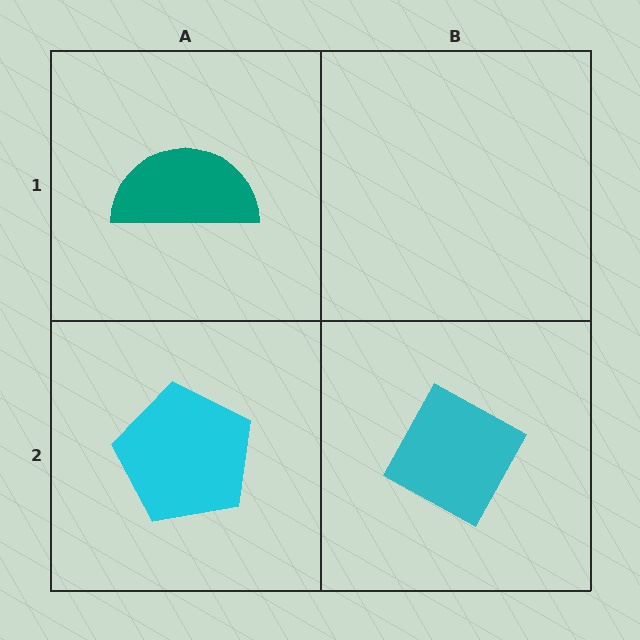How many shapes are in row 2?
2 shapes.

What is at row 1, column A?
A teal semicircle.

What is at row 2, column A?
A cyan pentagon.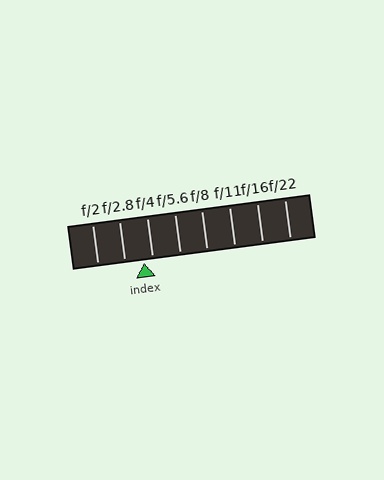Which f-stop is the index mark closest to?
The index mark is closest to f/4.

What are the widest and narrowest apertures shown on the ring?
The widest aperture shown is f/2 and the narrowest is f/22.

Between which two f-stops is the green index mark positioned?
The index mark is between f/2.8 and f/4.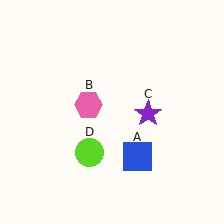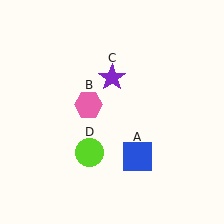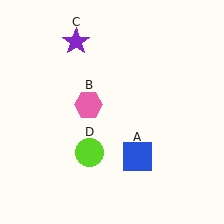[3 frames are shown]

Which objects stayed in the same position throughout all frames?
Blue square (object A) and pink hexagon (object B) and lime circle (object D) remained stationary.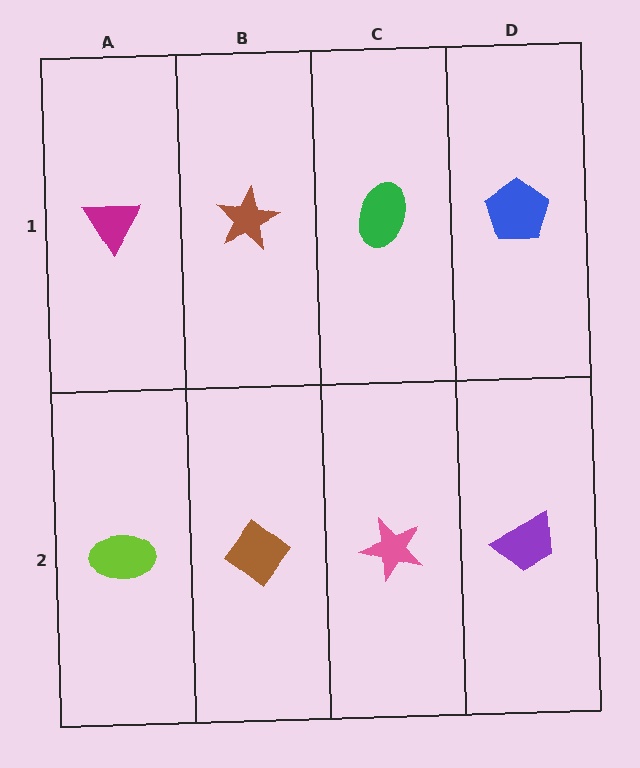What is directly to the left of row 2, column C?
A brown diamond.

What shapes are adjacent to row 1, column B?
A brown diamond (row 2, column B), a magenta triangle (row 1, column A), a green ellipse (row 1, column C).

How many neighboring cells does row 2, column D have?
2.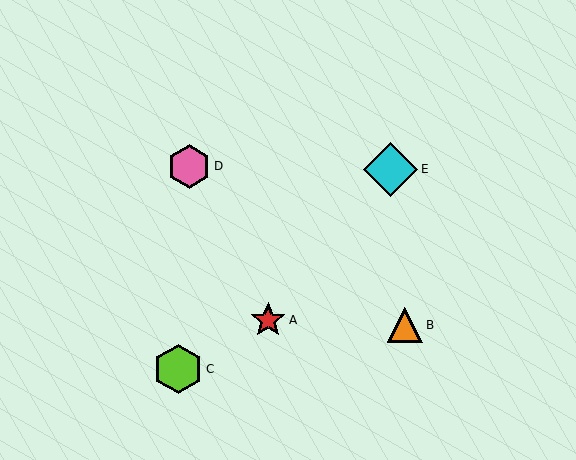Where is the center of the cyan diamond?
The center of the cyan diamond is at (391, 169).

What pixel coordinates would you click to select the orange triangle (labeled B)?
Click at (405, 325) to select the orange triangle B.